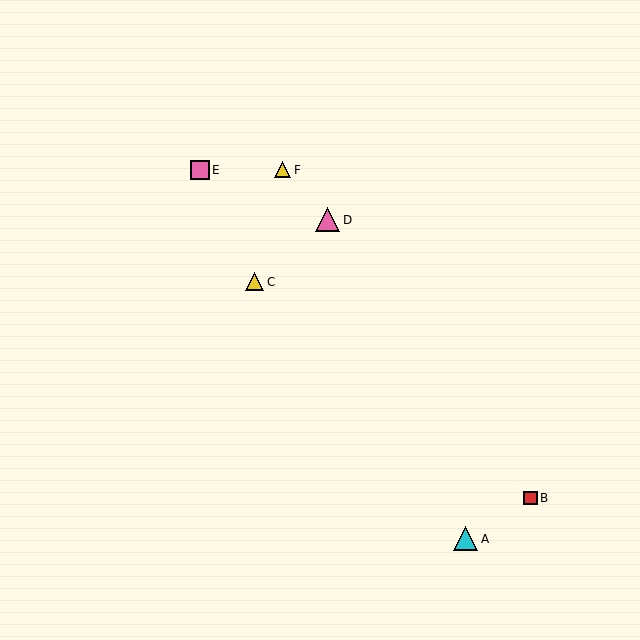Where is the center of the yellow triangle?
The center of the yellow triangle is at (283, 170).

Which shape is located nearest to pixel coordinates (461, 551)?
The cyan triangle (labeled A) at (466, 539) is nearest to that location.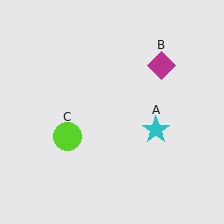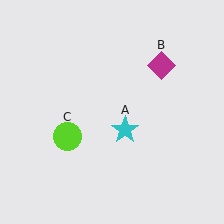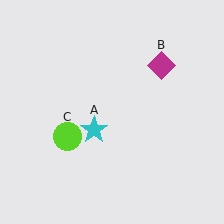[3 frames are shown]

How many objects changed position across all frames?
1 object changed position: cyan star (object A).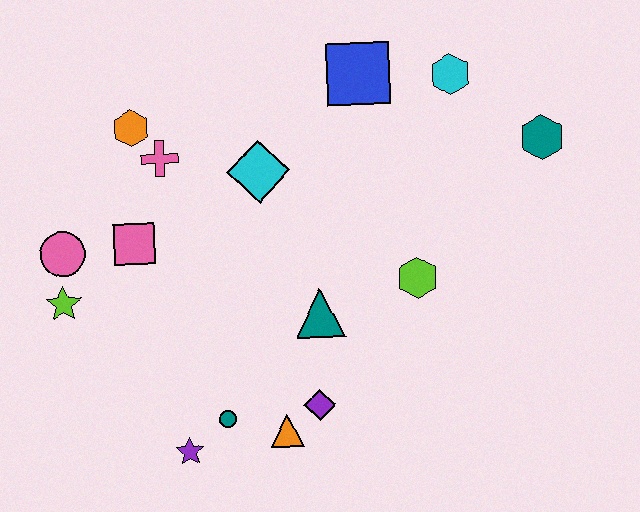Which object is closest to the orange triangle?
The purple diamond is closest to the orange triangle.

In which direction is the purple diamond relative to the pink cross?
The purple diamond is below the pink cross.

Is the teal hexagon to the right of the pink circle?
Yes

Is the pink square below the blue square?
Yes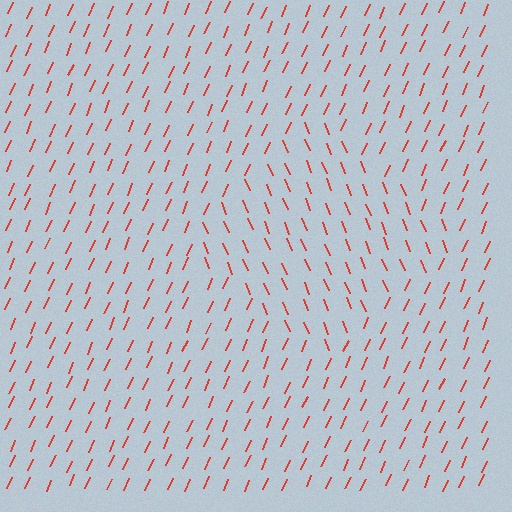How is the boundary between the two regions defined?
The boundary is defined purely by a change in line orientation (approximately 45 degrees difference). All lines are the same color and thickness.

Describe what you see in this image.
The image is filled with small red line segments. A diamond region in the image has lines oriented differently from the surrounding lines, creating a visible texture boundary.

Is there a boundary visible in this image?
Yes, there is a texture boundary formed by a change in line orientation.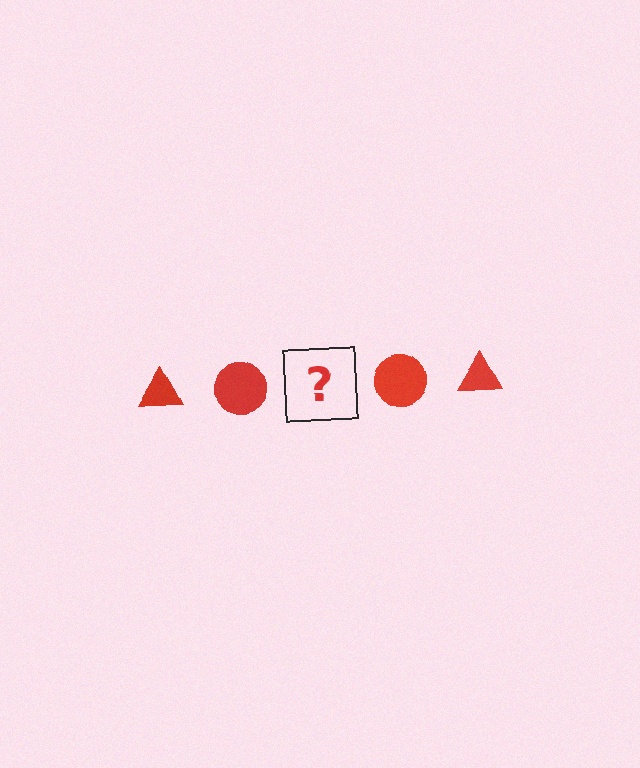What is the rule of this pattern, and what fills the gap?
The rule is that the pattern cycles through triangle, circle shapes in red. The gap should be filled with a red triangle.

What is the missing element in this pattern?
The missing element is a red triangle.